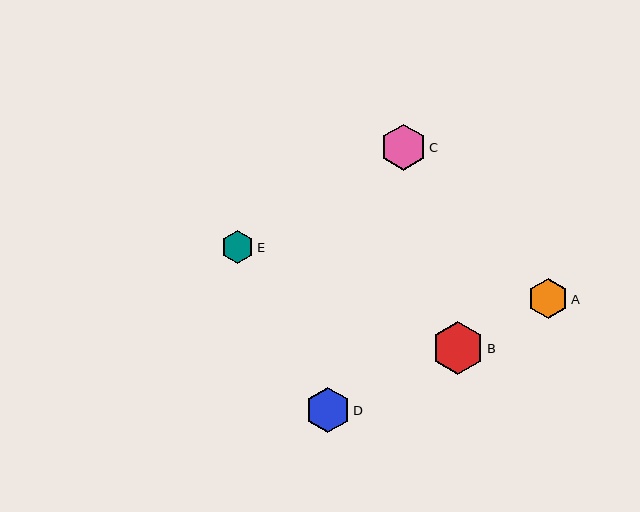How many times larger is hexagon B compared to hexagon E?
Hexagon B is approximately 1.6 times the size of hexagon E.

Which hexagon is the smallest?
Hexagon E is the smallest with a size of approximately 33 pixels.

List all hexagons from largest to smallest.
From largest to smallest: B, C, D, A, E.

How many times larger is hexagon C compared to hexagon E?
Hexagon C is approximately 1.4 times the size of hexagon E.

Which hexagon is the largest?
Hexagon B is the largest with a size of approximately 52 pixels.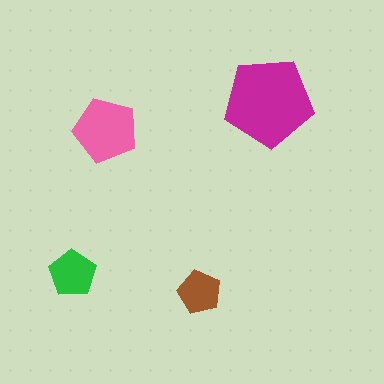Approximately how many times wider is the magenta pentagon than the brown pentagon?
About 2 times wider.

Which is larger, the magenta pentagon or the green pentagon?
The magenta one.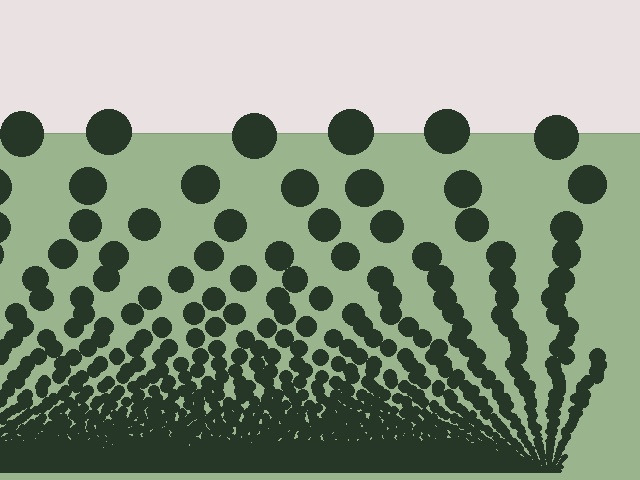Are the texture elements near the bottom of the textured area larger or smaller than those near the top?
Smaller. The gradient is inverted — elements near the bottom are smaller and denser.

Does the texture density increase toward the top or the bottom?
Density increases toward the bottom.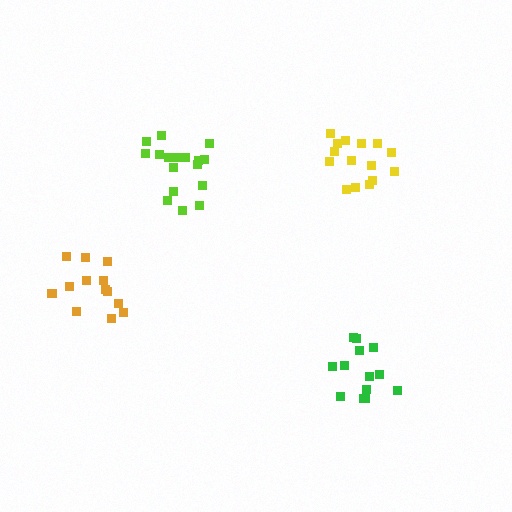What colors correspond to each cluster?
The clusters are colored: lime, yellow, orange, green.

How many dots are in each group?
Group 1: 17 dots, Group 2: 15 dots, Group 3: 13 dots, Group 4: 13 dots (58 total).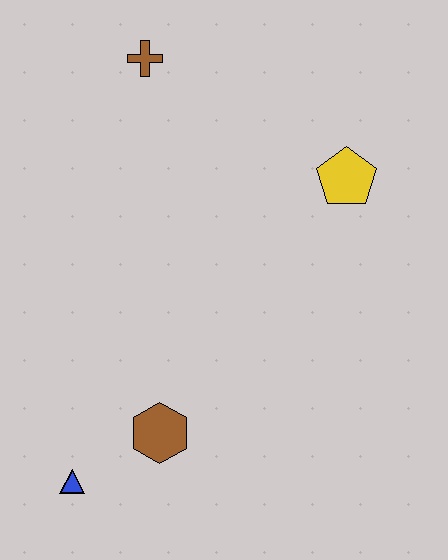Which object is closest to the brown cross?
The yellow pentagon is closest to the brown cross.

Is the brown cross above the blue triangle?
Yes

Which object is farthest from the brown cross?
The blue triangle is farthest from the brown cross.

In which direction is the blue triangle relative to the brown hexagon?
The blue triangle is to the left of the brown hexagon.